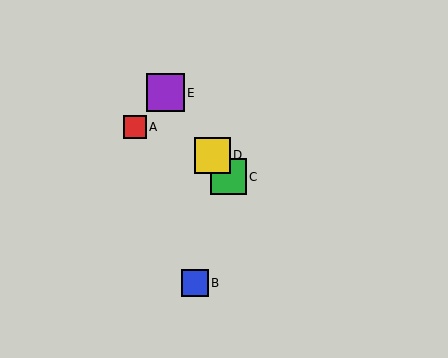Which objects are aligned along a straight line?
Objects C, D, E are aligned along a straight line.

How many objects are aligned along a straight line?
3 objects (C, D, E) are aligned along a straight line.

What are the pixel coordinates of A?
Object A is at (135, 127).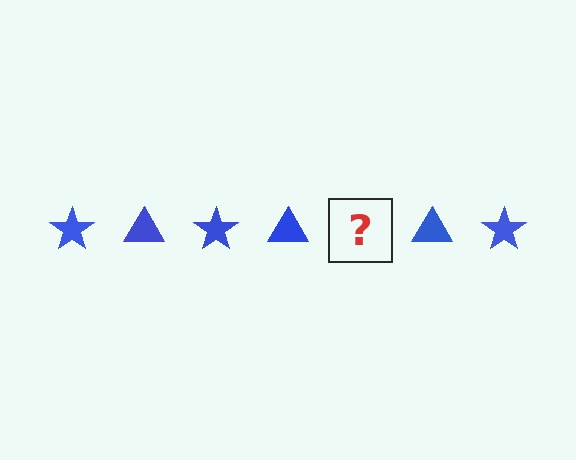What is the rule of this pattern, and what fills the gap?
The rule is that the pattern cycles through star, triangle shapes in blue. The gap should be filled with a blue star.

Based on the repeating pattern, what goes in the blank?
The blank should be a blue star.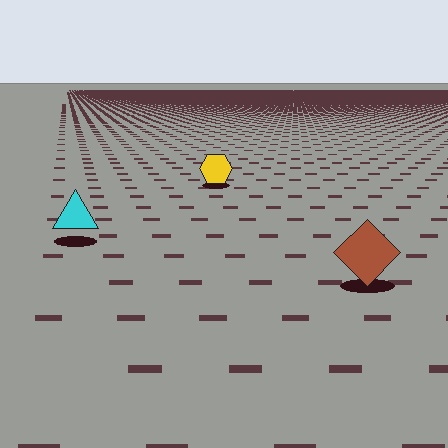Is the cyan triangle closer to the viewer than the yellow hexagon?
Yes. The cyan triangle is closer — you can tell from the texture gradient: the ground texture is coarser near it.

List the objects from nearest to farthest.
From nearest to farthest: the brown diamond, the cyan triangle, the yellow hexagon.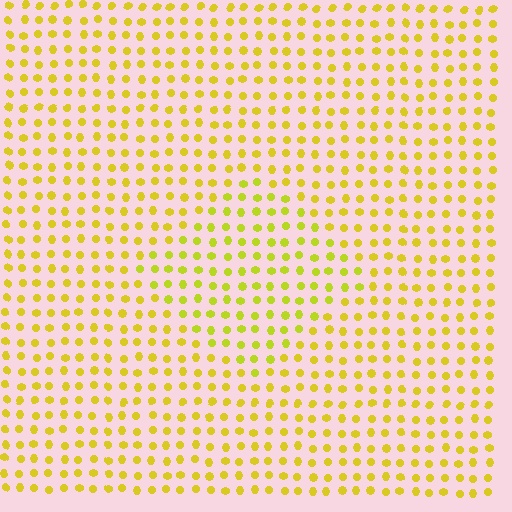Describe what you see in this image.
The image is filled with small yellow elements in a uniform arrangement. A diamond-shaped region is visible where the elements are tinted to a slightly different hue, forming a subtle color boundary.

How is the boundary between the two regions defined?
The boundary is defined purely by a slight shift in hue (about 15 degrees). Spacing, size, and orientation are identical on both sides.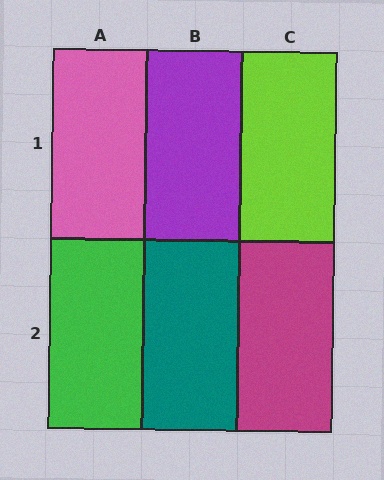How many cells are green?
1 cell is green.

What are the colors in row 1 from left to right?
Pink, purple, lime.